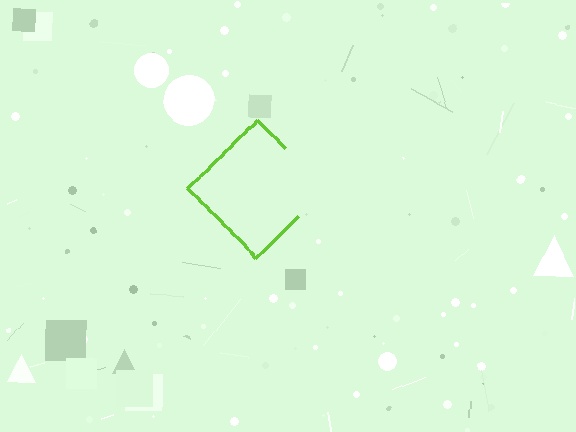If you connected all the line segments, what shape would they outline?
They would outline a diamond.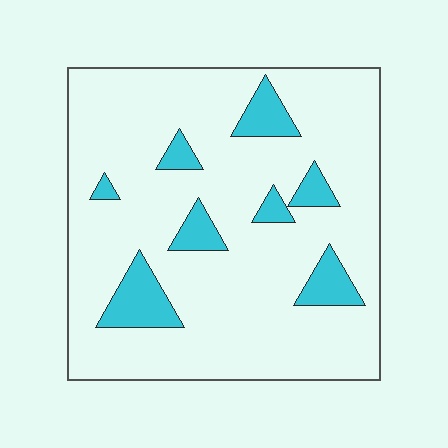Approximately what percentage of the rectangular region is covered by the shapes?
Approximately 15%.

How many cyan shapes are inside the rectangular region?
8.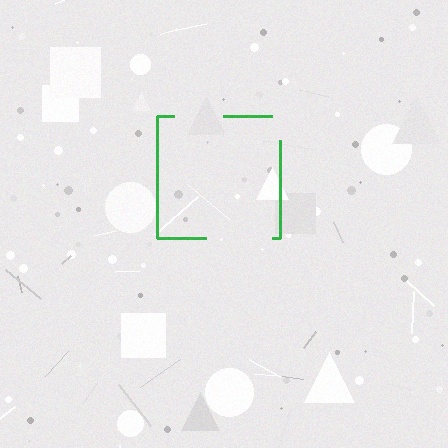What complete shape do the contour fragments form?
The contour fragments form a square.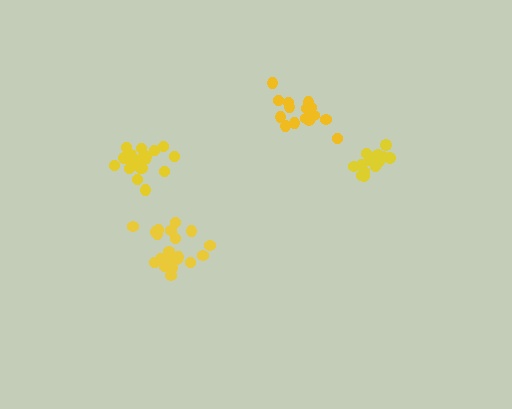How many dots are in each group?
Group 1: 15 dots, Group 2: 21 dots, Group 3: 15 dots, Group 4: 20 dots (71 total).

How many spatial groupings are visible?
There are 4 spatial groupings.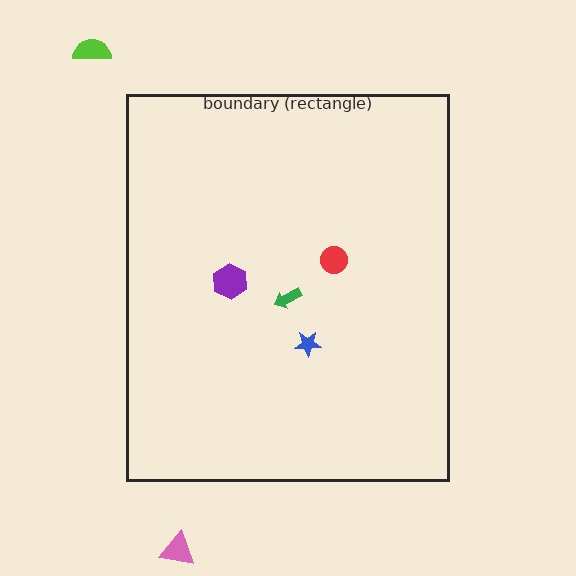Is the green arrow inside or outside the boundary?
Inside.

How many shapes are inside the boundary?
4 inside, 2 outside.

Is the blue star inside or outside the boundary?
Inside.